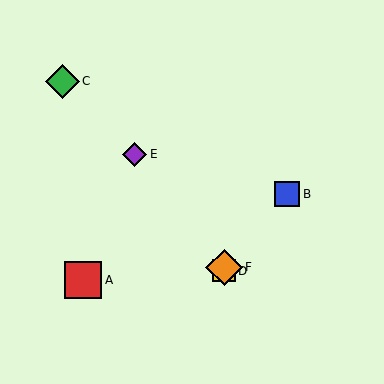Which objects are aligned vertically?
Objects D, F are aligned vertically.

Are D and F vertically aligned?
Yes, both are at x≈224.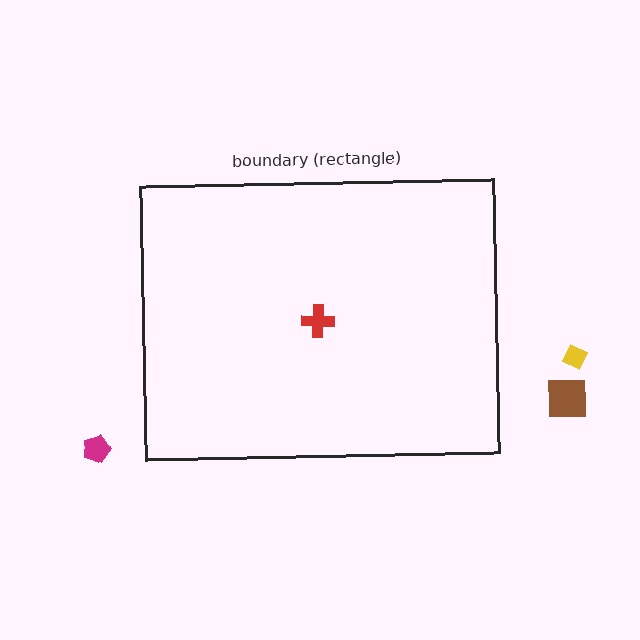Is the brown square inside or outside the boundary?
Outside.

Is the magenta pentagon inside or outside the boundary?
Outside.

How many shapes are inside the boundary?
1 inside, 3 outside.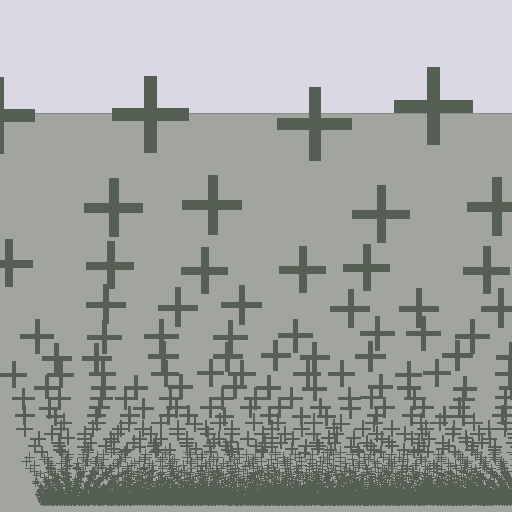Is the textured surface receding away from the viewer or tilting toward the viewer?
The surface appears to tilt toward the viewer. Texture elements get larger and sparser toward the top.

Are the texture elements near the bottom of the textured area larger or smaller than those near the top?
Smaller. The gradient is inverted — elements near the bottom are smaller and denser.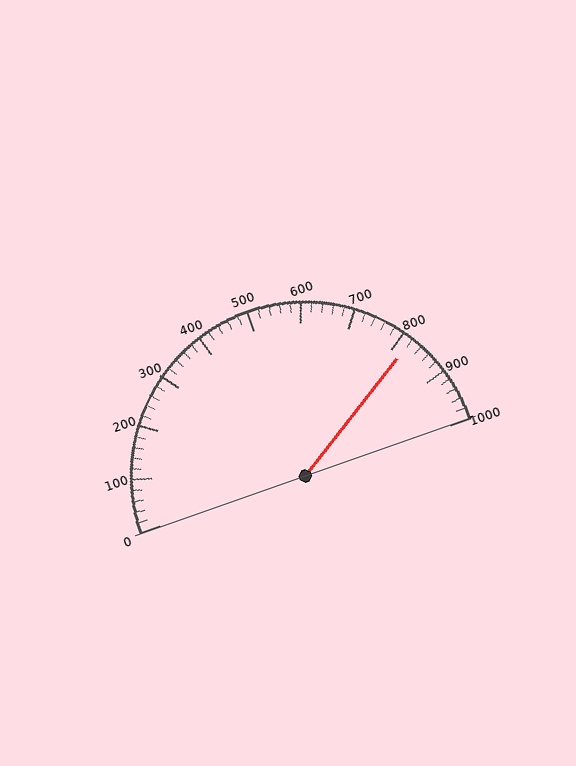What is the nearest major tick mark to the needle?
The nearest major tick mark is 800.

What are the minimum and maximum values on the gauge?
The gauge ranges from 0 to 1000.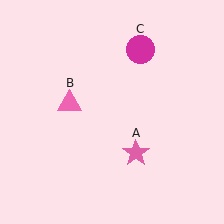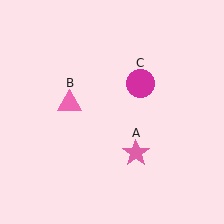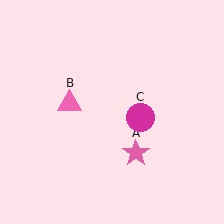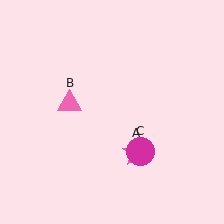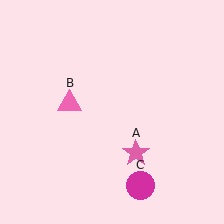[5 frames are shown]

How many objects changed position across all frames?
1 object changed position: magenta circle (object C).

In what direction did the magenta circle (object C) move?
The magenta circle (object C) moved down.